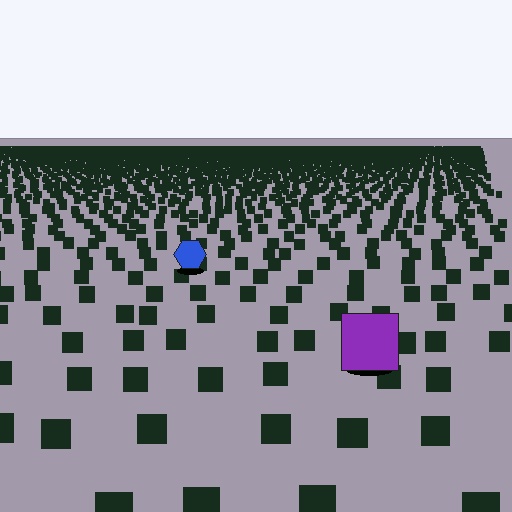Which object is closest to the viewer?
The purple square is closest. The texture marks near it are larger and more spread out.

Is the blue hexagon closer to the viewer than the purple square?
No. The purple square is closer — you can tell from the texture gradient: the ground texture is coarser near it.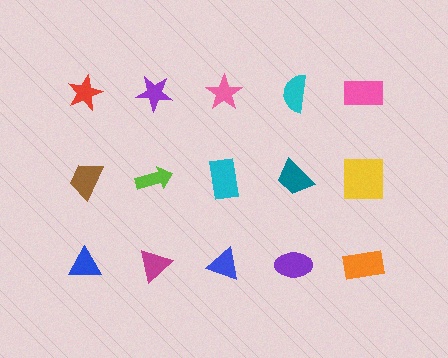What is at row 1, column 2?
A purple star.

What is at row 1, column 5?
A pink rectangle.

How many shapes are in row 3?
5 shapes.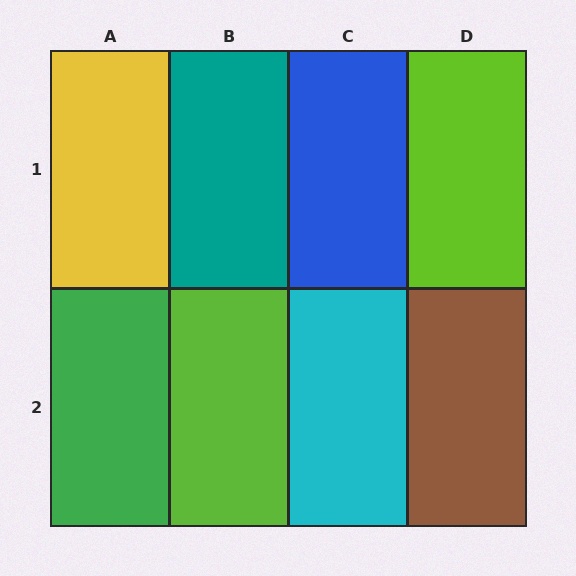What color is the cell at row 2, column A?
Green.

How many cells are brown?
1 cell is brown.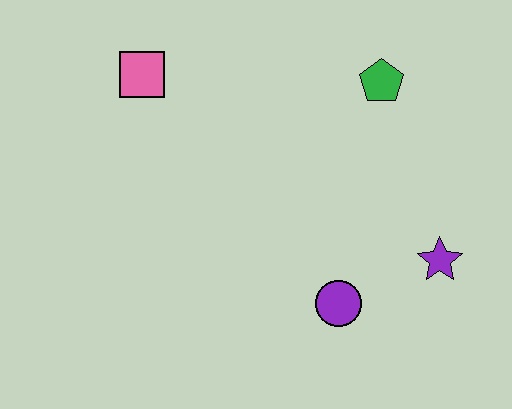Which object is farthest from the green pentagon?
The pink square is farthest from the green pentagon.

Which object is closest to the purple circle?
The purple star is closest to the purple circle.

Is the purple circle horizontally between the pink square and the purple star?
Yes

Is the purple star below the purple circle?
No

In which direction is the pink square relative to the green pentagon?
The pink square is to the left of the green pentagon.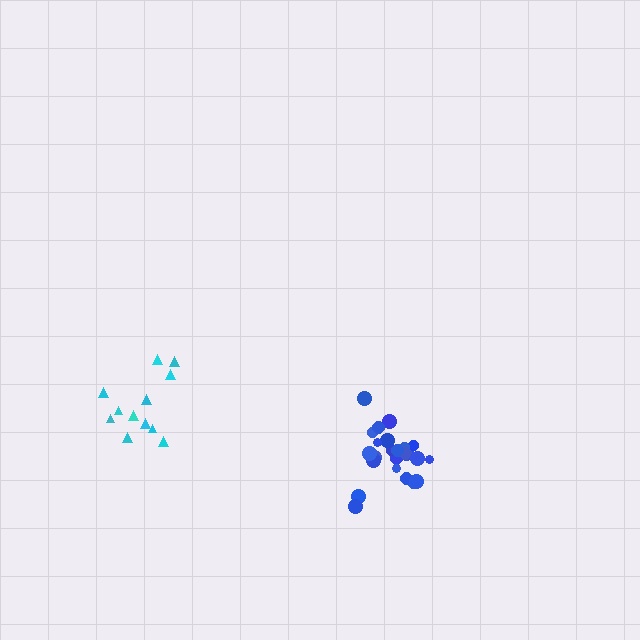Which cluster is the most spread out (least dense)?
Cyan.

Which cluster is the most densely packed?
Blue.